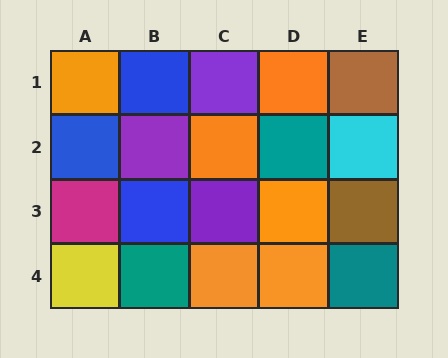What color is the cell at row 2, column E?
Cyan.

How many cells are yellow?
1 cell is yellow.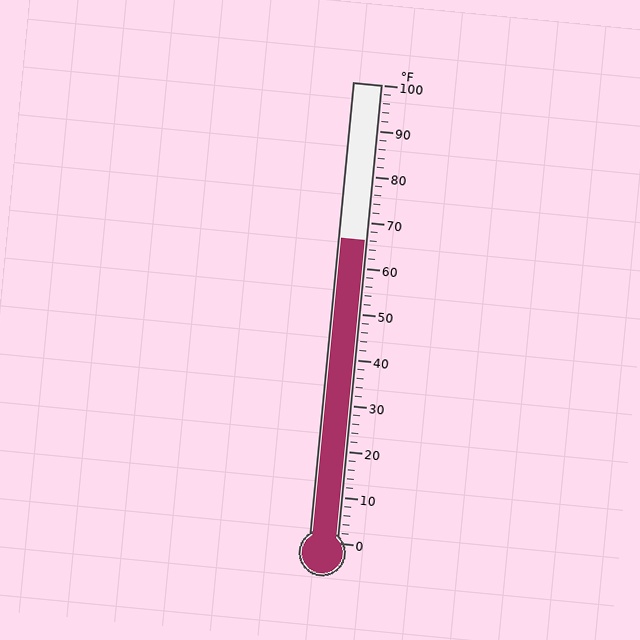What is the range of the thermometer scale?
The thermometer scale ranges from 0°F to 100°F.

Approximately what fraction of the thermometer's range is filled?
The thermometer is filled to approximately 65% of its range.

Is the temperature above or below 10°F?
The temperature is above 10°F.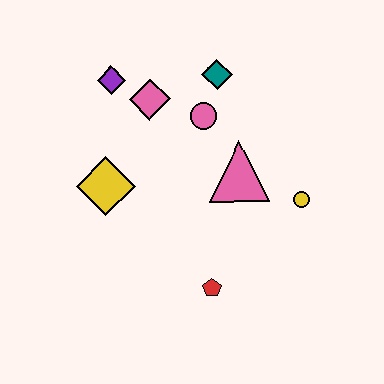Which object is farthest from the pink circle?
The red pentagon is farthest from the pink circle.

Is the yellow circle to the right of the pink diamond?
Yes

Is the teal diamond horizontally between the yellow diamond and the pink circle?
No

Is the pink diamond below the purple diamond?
Yes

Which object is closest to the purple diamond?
The pink diamond is closest to the purple diamond.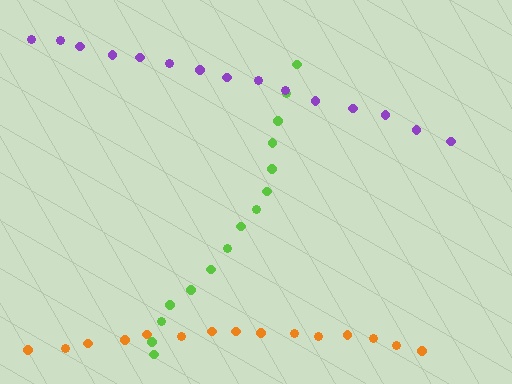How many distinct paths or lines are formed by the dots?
There are 3 distinct paths.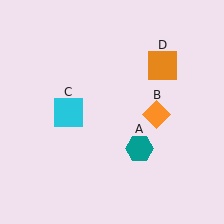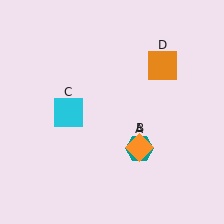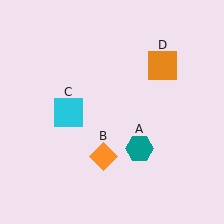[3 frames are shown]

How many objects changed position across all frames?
1 object changed position: orange diamond (object B).